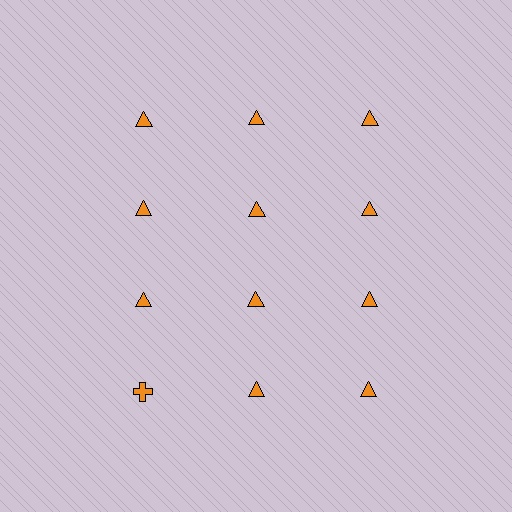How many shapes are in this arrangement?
There are 12 shapes arranged in a grid pattern.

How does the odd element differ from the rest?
It has a different shape: cross instead of triangle.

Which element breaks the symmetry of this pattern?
The orange cross in the fourth row, leftmost column breaks the symmetry. All other shapes are orange triangles.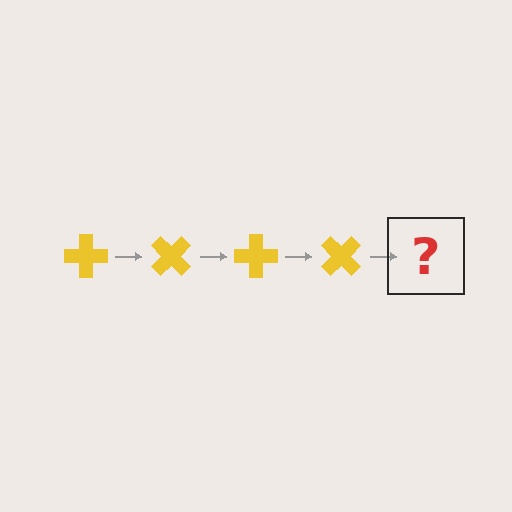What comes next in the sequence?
The next element should be a yellow cross rotated 180 degrees.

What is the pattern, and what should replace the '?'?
The pattern is that the cross rotates 45 degrees each step. The '?' should be a yellow cross rotated 180 degrees.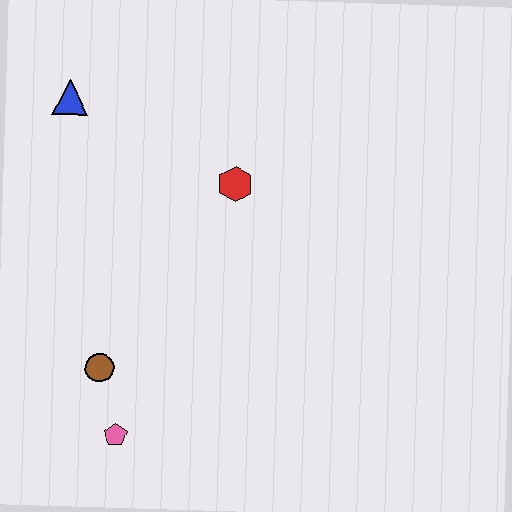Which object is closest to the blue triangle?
The red hexagon is closest to the blue triangle.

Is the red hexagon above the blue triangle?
No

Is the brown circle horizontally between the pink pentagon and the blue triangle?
Yes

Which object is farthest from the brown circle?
The blue triangle is farthest from the brown circle.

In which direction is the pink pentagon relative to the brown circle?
The pink pentagon is below the brown circle.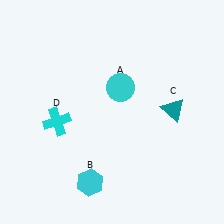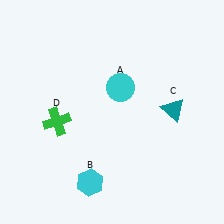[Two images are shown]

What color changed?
The cross (D) changed from cyan in Image 1 to green in Image 2.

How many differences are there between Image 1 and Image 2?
There is 1 difference between the two images.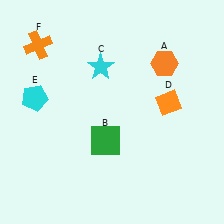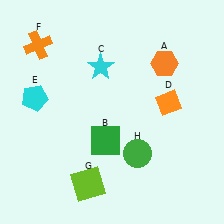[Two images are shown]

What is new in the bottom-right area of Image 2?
A green circle (H) was added in the bottom-right area of Image 2.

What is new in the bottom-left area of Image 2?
A lime square (G) was added in the bottom-left area of Image 2.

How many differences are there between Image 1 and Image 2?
There are 2 differences between the two images.